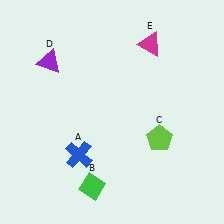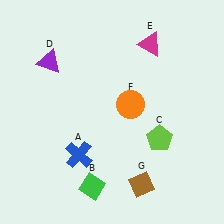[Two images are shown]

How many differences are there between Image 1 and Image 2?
There are 2 differences between the two images.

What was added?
An orange circle (F), a brown diamond (G) were added in Image 2.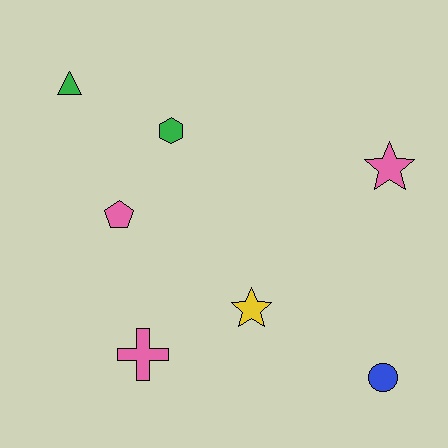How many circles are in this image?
There is 1 circle.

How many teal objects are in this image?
There are no teal objects.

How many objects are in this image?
There are 7 objects.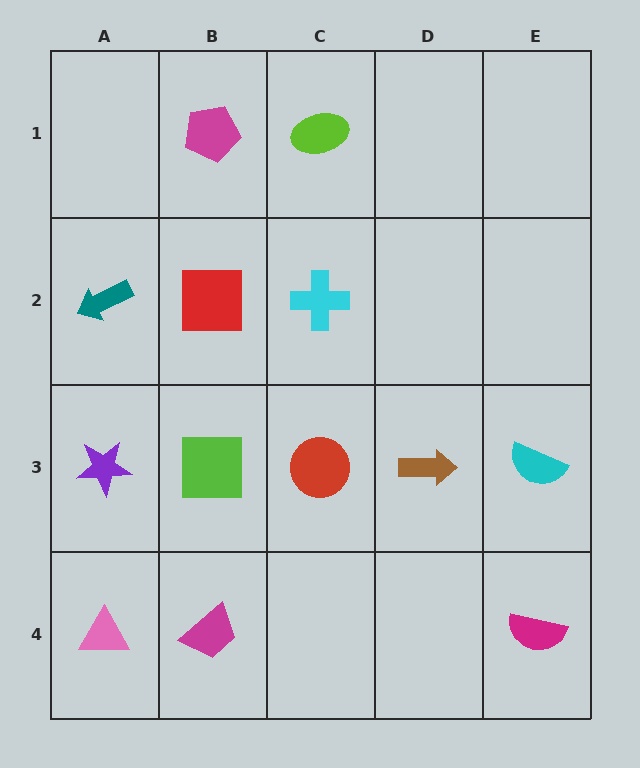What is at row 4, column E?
A magenta semicircle.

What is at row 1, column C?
A lime ellipse.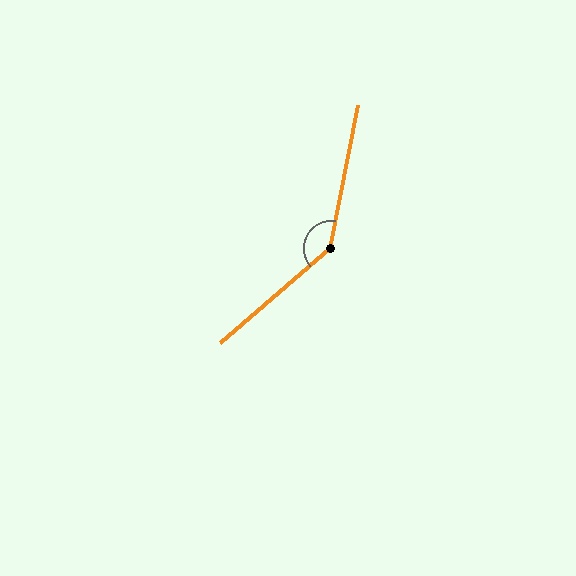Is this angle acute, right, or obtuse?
It is obtuse.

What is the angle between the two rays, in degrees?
Approximately 142 degrees.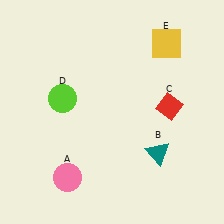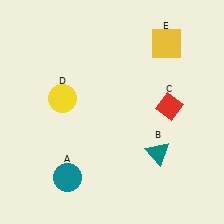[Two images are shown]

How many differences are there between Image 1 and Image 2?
There are 2 differences between the two images.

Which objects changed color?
A changed from pink to teal. D changed from lime to yellow.